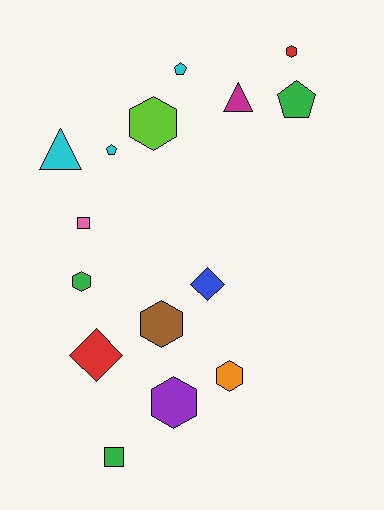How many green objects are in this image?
There are 3 green objects.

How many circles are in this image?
There are no circles.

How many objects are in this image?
There are 15 objects.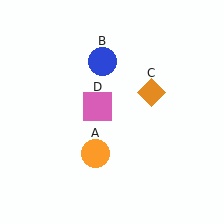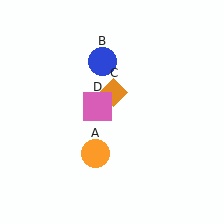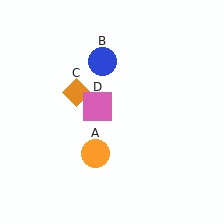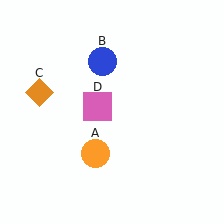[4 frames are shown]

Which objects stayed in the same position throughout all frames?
Orange circle (object A) and blue circle (object B) and pink square (object D) remained stationary.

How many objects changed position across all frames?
1 object changed position: orange diamond (object C).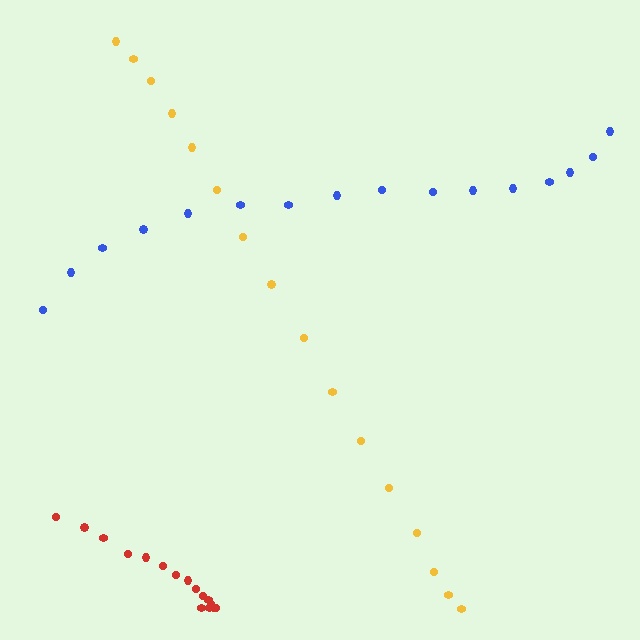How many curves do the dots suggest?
There are 3 distinct paths.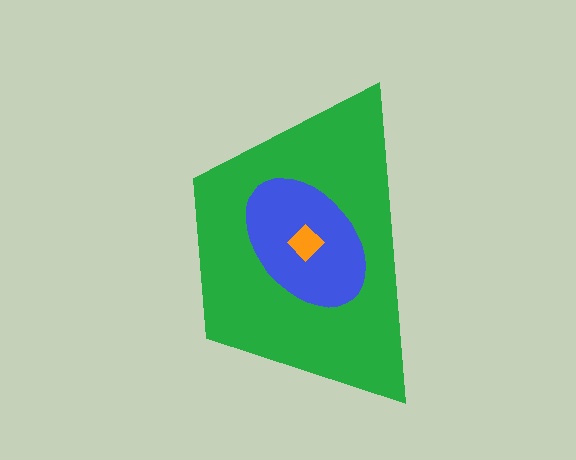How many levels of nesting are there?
3.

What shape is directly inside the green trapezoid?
The blue ellipse.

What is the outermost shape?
The green trapezoid.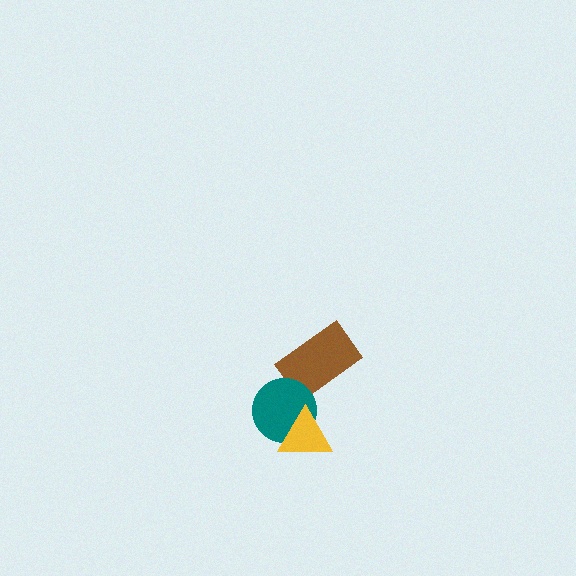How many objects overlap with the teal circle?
2 objects overlap with the teal circle.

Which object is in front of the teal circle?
The yellow triangle is in front of the teal circle.